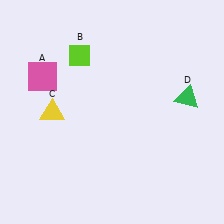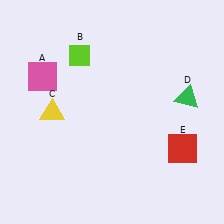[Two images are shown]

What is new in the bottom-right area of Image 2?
A red square (E) was added in the bottom-right area of Image 2.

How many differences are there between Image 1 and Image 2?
There is 1 difference between the two images.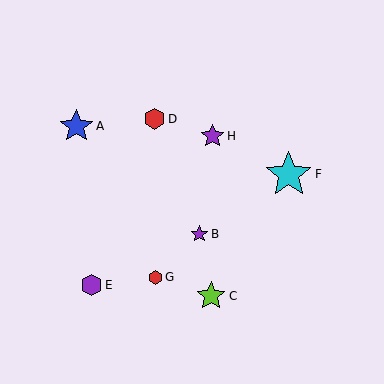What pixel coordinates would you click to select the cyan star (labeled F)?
Click at (289, 174) to select the cyan star F.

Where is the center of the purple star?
The center of the purple star is at (199, 234).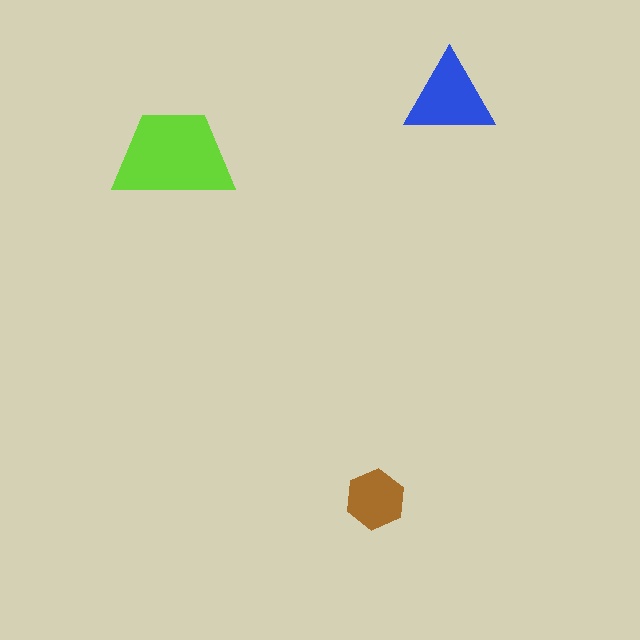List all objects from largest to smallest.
The lime trapezoid, the blue triangle, the brown hexagon.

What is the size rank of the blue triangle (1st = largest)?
2nd.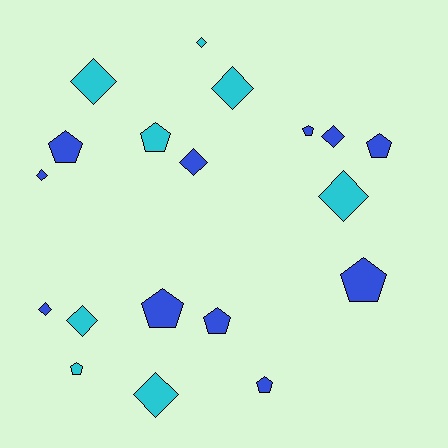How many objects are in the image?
There are 19 objects.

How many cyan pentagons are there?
There are 2 cyan pentagons.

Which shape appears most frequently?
Diamond, with 10 objects.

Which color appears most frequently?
Blue, with 11 objects.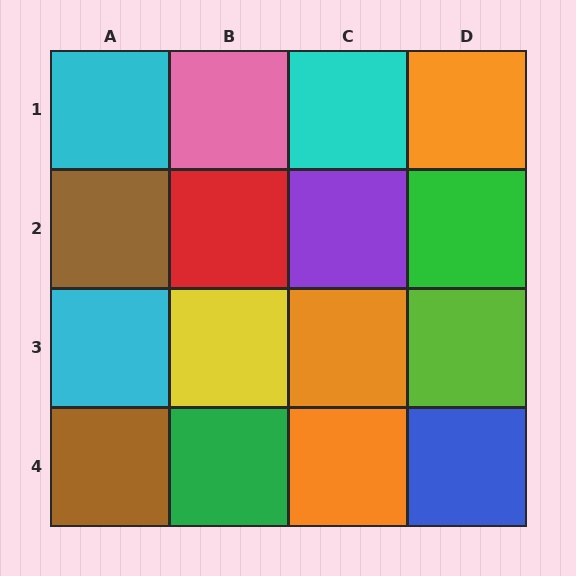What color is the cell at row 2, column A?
Brown.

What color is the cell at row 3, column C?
Orange.